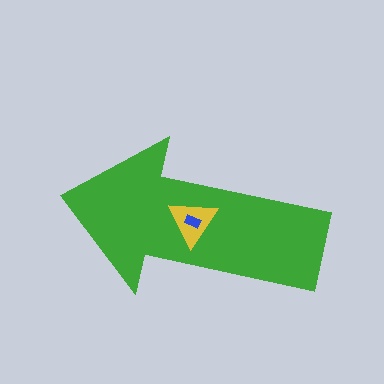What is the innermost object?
The blue rectangle.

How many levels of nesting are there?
3.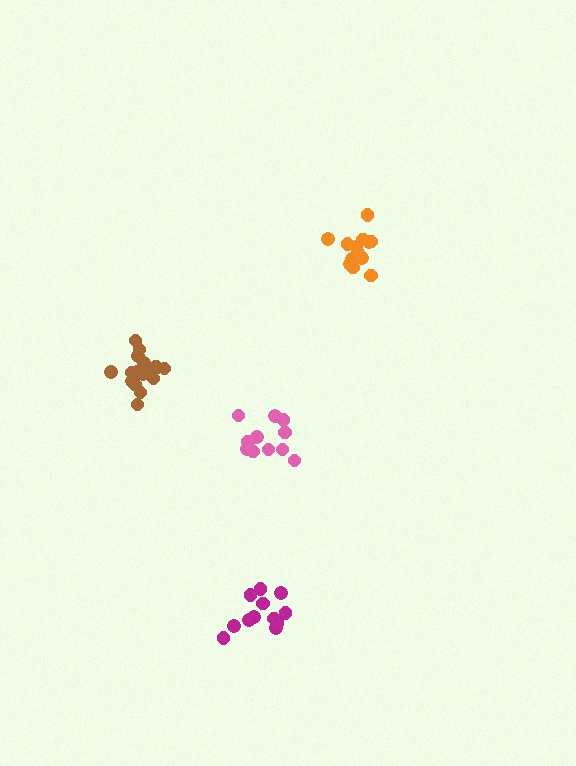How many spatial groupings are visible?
There are 4 spatial groupings.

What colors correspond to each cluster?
The clusters are colored: brown, pink, magenta, orange.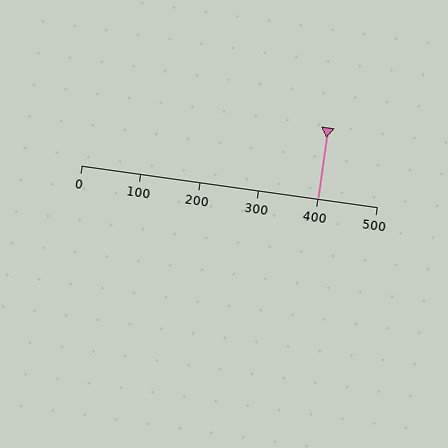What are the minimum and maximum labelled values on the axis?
The axis runs from 0 to 500.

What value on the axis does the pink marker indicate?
The marker indicates approximately 400.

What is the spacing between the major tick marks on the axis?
The major ticks are spaced 100 apart.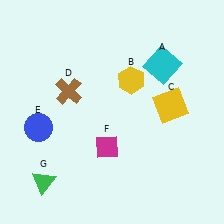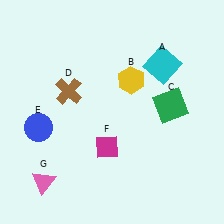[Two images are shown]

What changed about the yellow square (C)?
In Image 1, C is yellow. In Image 2, it changed to green.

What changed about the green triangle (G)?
In Image 1, G is green. In Image 2, it changed to pink.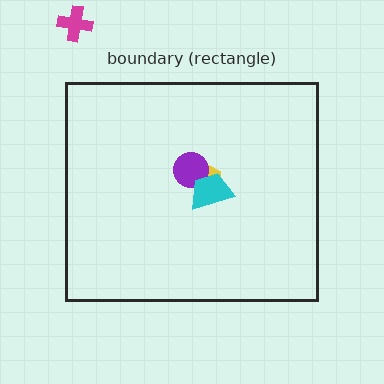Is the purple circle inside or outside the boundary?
Inside.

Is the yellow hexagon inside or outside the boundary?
Inside.